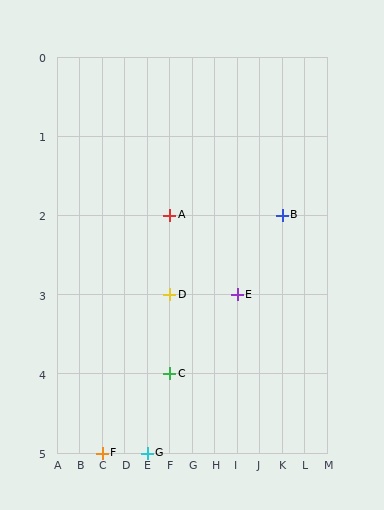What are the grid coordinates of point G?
Point G is at grid coordinates (E, 5).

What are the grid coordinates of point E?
Point E is at grid coordinates (I, 3).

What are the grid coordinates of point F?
Point F is at grid coordinates (C, 5).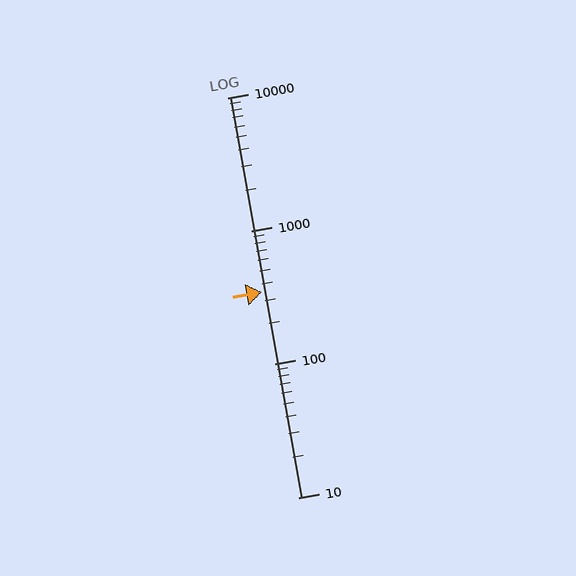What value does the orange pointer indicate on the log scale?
The pointer indicates approximately 350.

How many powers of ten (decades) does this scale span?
The scale spans 3 decades, from 10 to 10000.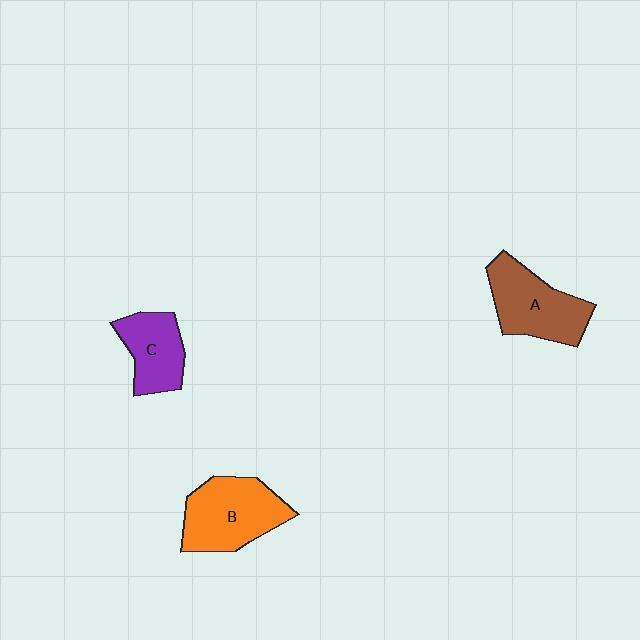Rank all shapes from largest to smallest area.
From largest to smallest: B (orange), A (brown), C (purple).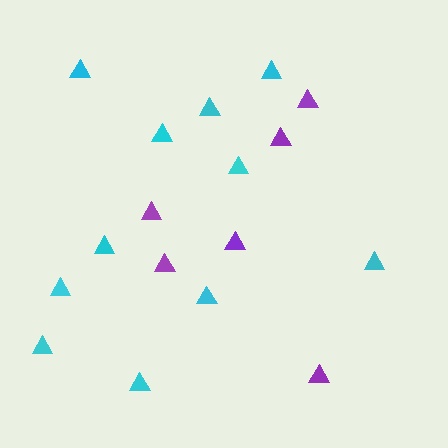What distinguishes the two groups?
There are 2 groups: one group of purple triangles (6) and one group of cyan triangles (11).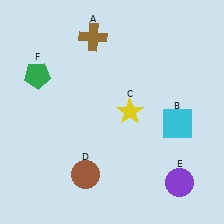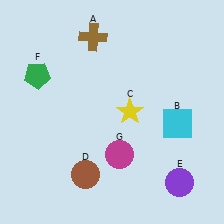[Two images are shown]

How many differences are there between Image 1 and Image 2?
There is 1 difference between the two images.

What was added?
A magenta circle (G) was added in Image 2.